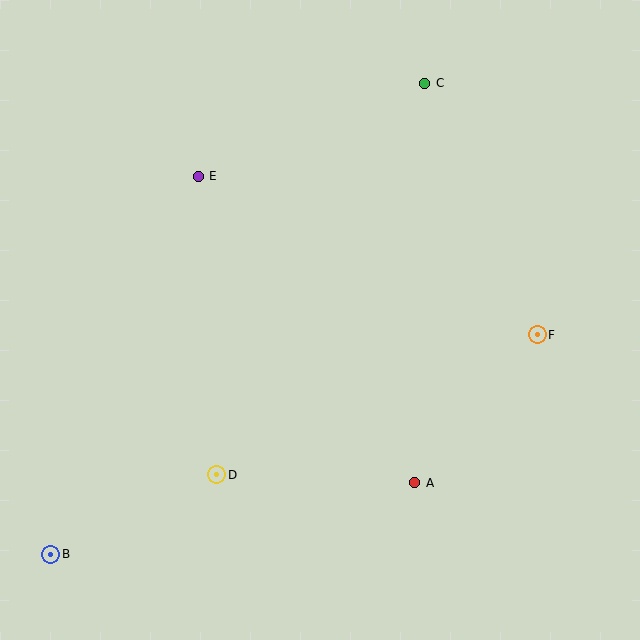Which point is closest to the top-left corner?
Point E is closest to the top-left corner.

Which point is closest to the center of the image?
Point D at (217, 475) is closest to the center.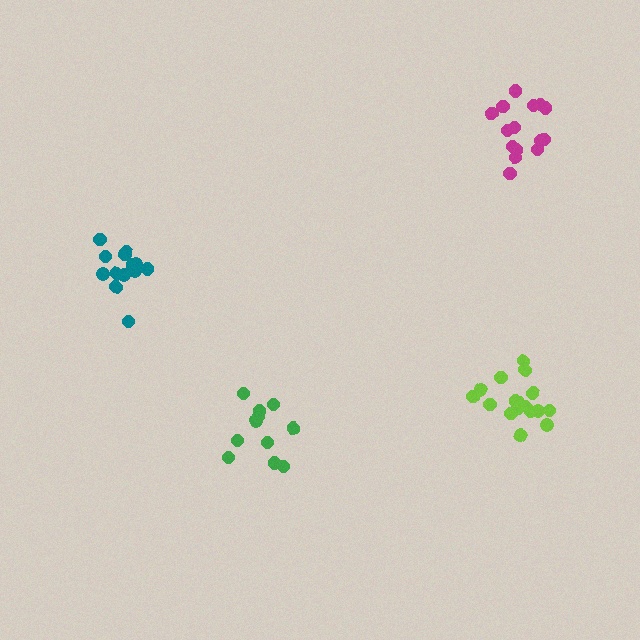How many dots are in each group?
Group 1: 11 dots, Group 2: 14 dots, Group 3: 15 dots, Group 4: 17 dots (57 total).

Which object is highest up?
The magenta cluster is topmost.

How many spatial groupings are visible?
There are 4 spatial groupings.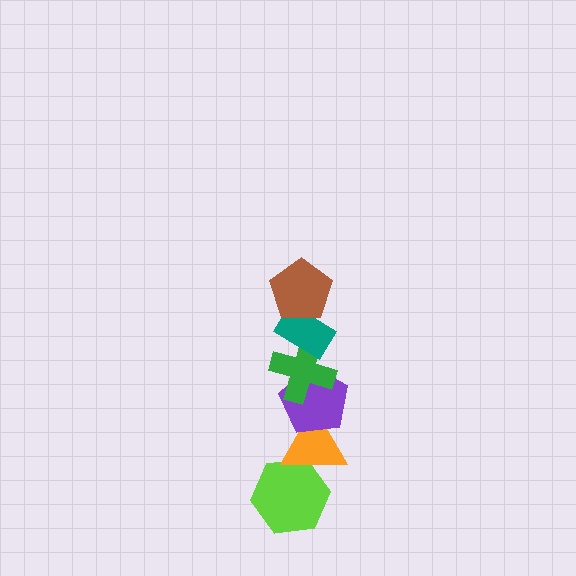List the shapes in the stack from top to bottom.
From top to bottom: the brown pentagon, the teal rectangle, the green cross, the purple pentagon, the orange triangle, the lime hexagon.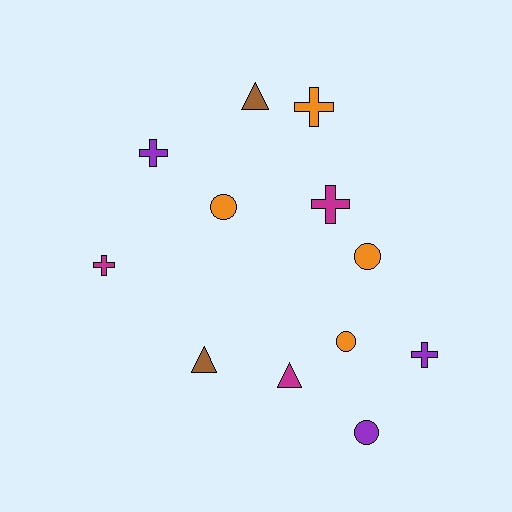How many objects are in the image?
There are 12 objects.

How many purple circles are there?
There is 1 purple circle.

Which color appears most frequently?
Orange, with 4 objects.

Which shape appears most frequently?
Cross, with 5 objects.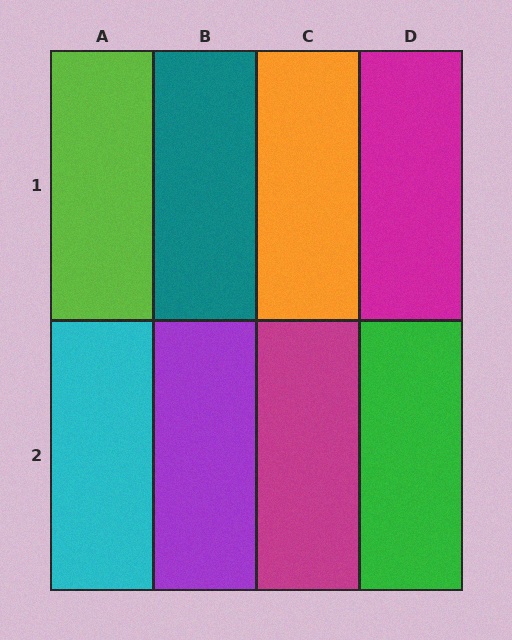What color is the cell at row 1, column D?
Magenta.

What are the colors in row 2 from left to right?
Cyan, purple, magenta, green.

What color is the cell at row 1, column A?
Lime.